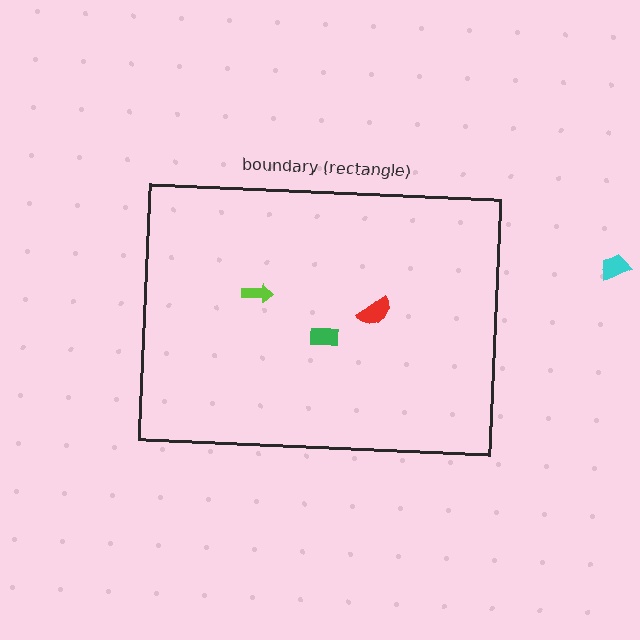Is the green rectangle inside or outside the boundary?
Inside.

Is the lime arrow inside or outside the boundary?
Inside.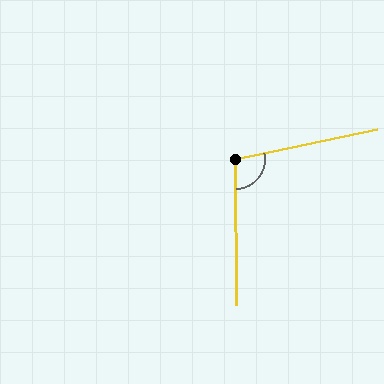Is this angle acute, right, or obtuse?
It is obtuse.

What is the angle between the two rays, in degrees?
Approximately 102 degrees.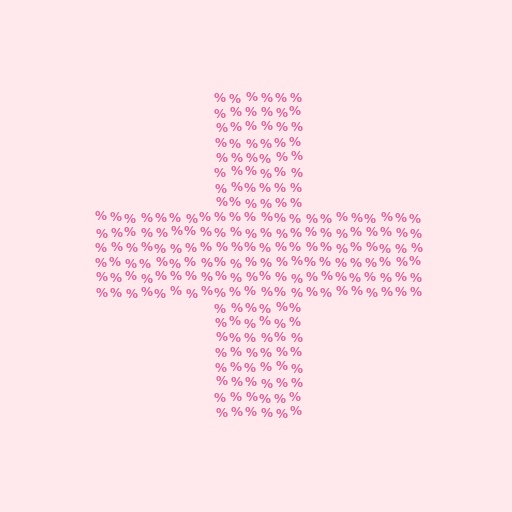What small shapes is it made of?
It is made of small percent signs.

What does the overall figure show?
The overall figure shows a cross.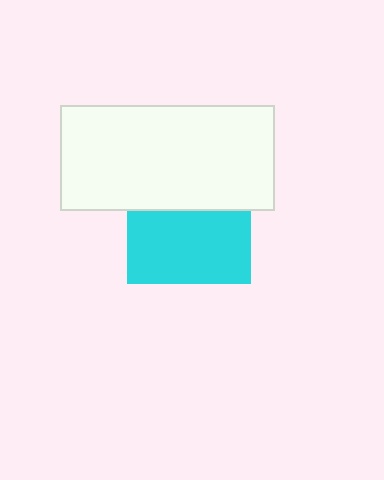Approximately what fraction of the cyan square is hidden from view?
Roughly 42% of the cyan square is hidden behind the white rectangle.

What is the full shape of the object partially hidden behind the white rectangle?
The partially hidden object is a cyan square.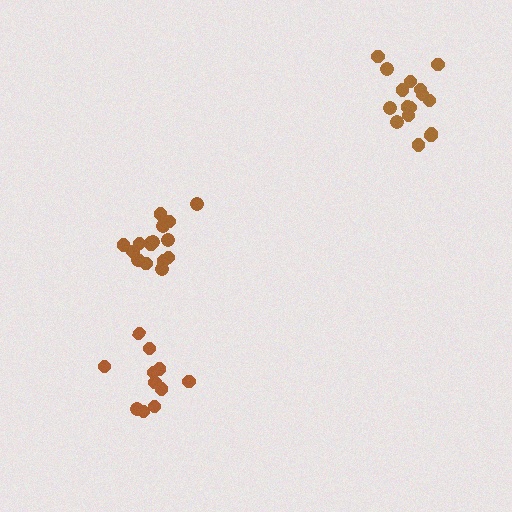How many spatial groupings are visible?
There are 3 spatial groupings.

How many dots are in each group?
Group 1: 16 dots, Group 2: 16 dots, Group 3: 11 dots (43 total).